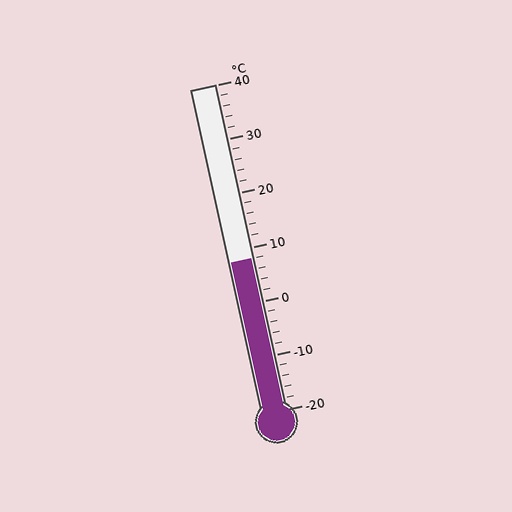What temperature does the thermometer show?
The thermometer shows approximately 8°C.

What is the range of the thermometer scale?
The thermometer scale ranges from -20°C to 40°C.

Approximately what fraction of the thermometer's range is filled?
The thermometer is filled to approximately 45% of its range.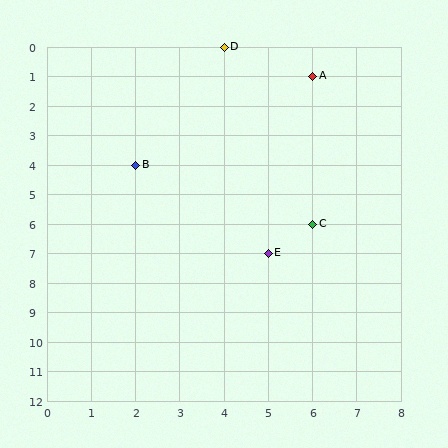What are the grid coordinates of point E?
Point E is at grid coordinates (5, 7).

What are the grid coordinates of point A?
Point A is at grid coordinates (6, 1).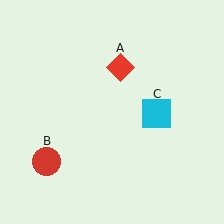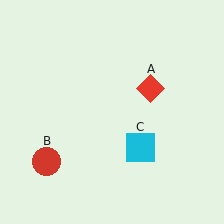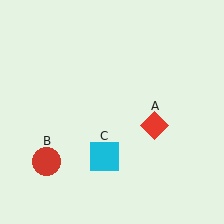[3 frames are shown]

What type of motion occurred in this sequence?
The red diamond (object A), cyan square (object C) rotated clockwise around the center of the scene.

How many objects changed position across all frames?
2 objects changed position: red diamond (object A), cyan square (object C).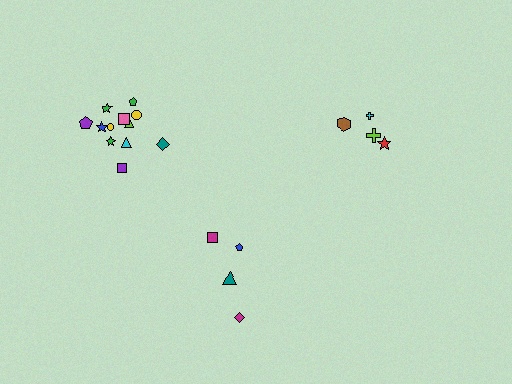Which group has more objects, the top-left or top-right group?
The top-left group.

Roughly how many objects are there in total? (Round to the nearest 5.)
Roughly 20 objects in total.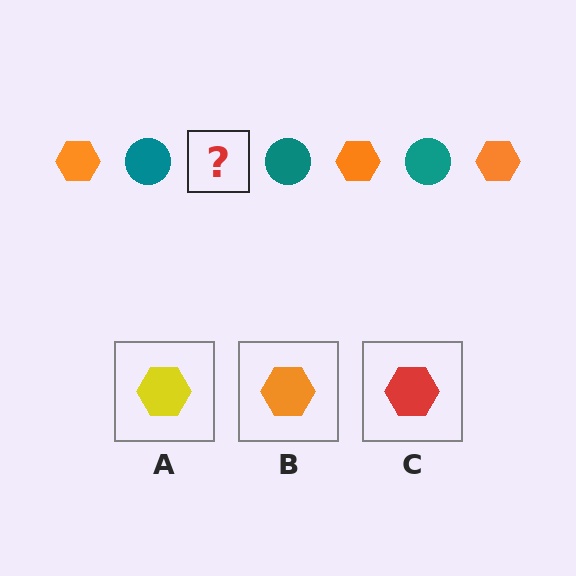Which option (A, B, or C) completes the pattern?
B.